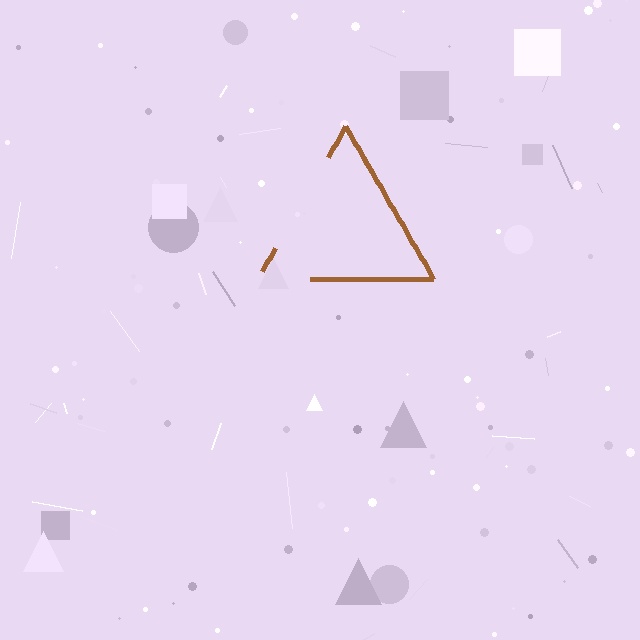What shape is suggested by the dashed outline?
The dashed outline suggests a triangle.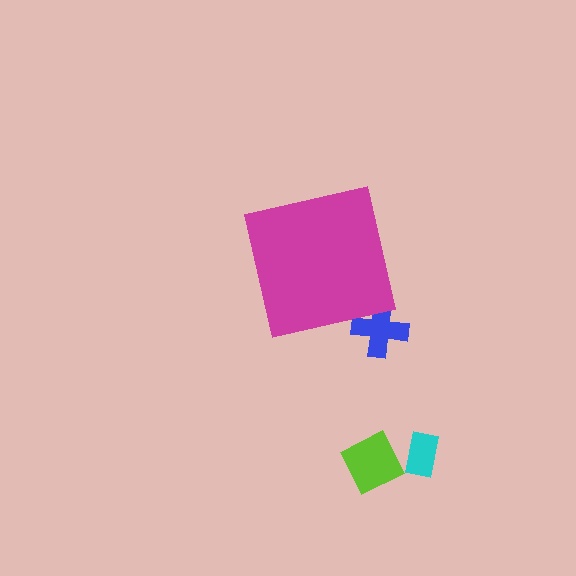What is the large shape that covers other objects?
A magenta square.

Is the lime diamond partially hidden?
No, the lime diamond is fully visible.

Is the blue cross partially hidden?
Yes, the blue cross is partially hidden behind the magenta square.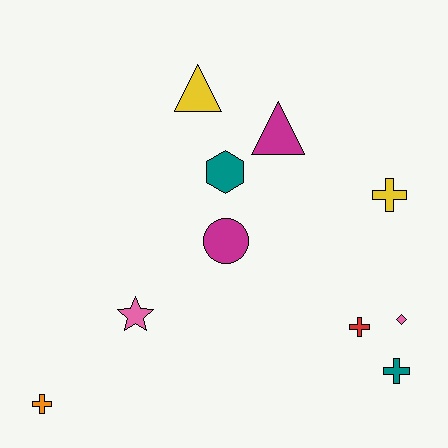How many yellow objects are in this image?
There are 2 yellow objects.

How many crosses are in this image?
There are 4 crosses.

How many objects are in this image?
There are 10 objects.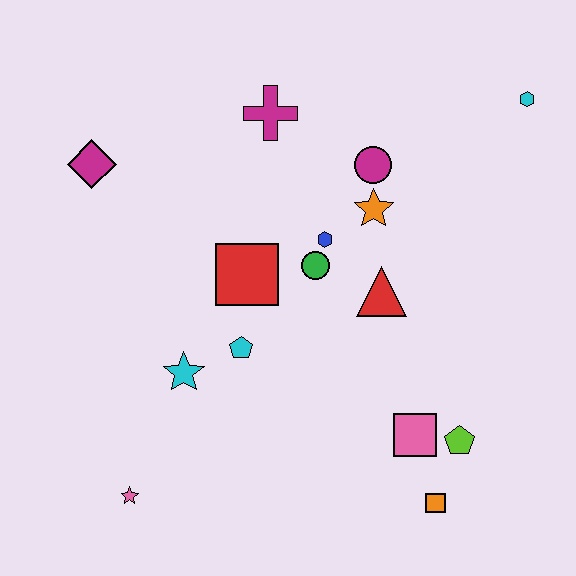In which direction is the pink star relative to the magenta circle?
The pink star is below the magenta circle.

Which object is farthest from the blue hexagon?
The pink star is farthest from the blue hexagon.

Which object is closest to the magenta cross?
The magenta circle is closest to the magenta cross.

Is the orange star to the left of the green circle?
No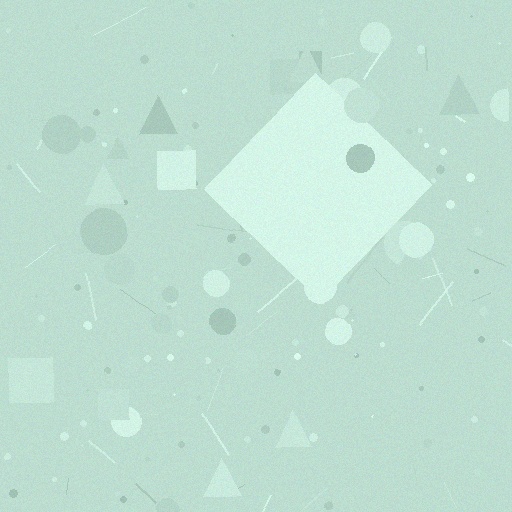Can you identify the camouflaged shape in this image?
The camouflaged shape is a diamond.